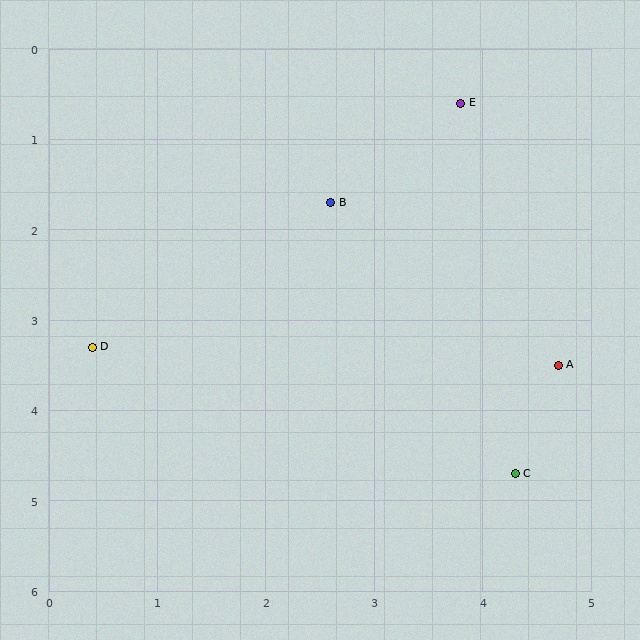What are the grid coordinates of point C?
Point C is at approximately (4.3, 4.7).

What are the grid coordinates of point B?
Point B is at approximately (2.6, 1.7).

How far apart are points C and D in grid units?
Points C and D are about 4.1 grid units apart.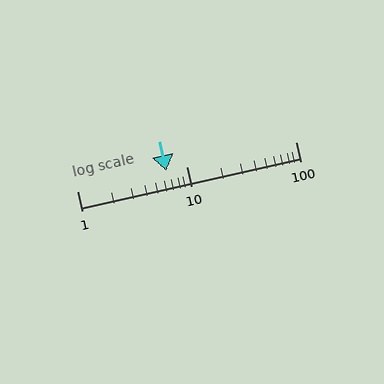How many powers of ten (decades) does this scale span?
The scale spans 2 decades, from 1 to 100.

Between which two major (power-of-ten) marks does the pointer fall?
The pointer is between 1 and 10.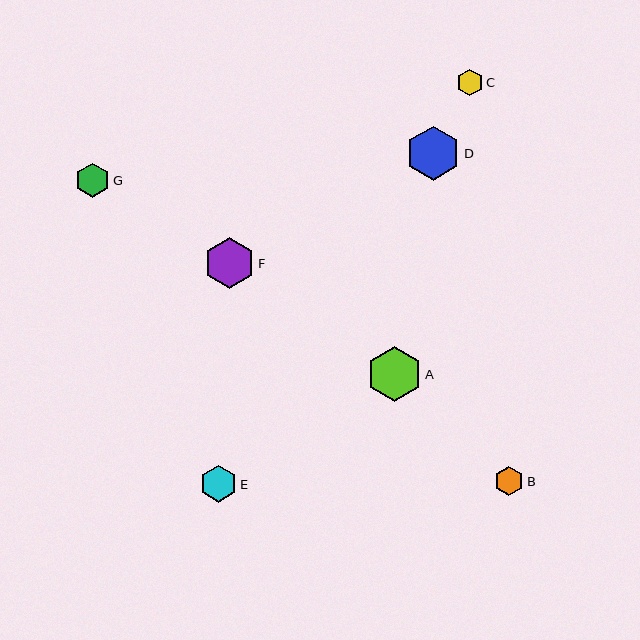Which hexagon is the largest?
Hexagon A is the largest with a size of approximately 56 pixels.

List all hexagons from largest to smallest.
From largest to smallest: A, D, F, E, G, B, C.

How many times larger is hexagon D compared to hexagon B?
Hexagon D is approximately 1.9 times the size of hexagon B.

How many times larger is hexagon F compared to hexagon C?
Hexagon F is approximately 1.9 times the size of hexagon C.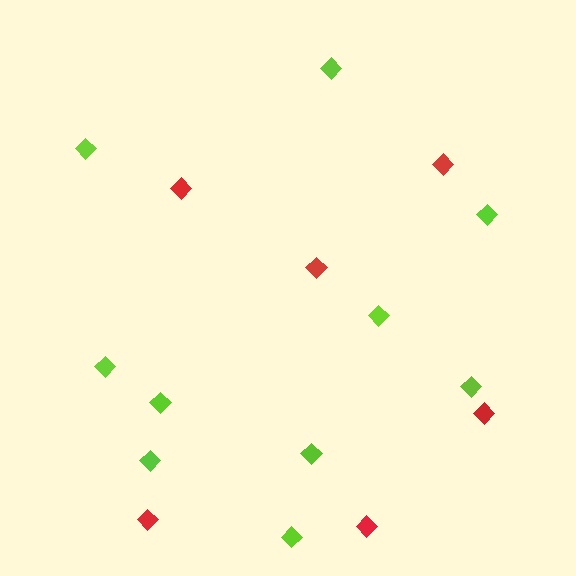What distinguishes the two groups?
There are 2 groups: one group of red diamonds (6) and one group of lime diamonds (10).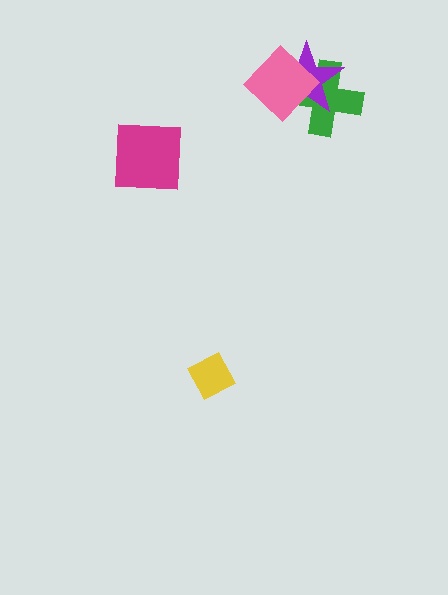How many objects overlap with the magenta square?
0 objects overlap with the magenta square.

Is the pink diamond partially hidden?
No, no other shape covers it.